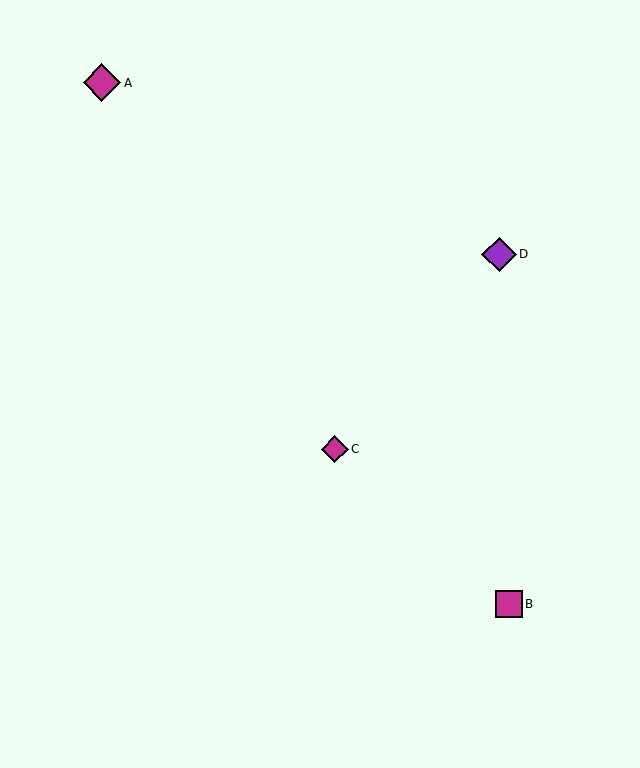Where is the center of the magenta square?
The center of the magenta square is at (509, 604).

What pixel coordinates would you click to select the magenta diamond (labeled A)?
Click at (102, 83) to select the magenta diamond A.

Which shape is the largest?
The magenta diamond (labeled A) is the largest.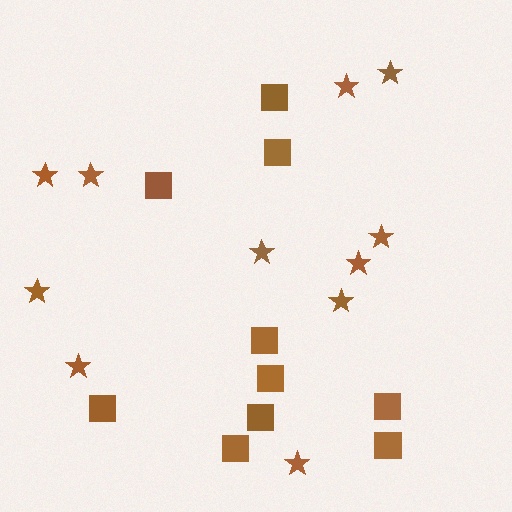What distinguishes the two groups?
There are 2 groups: one group of stars (11) and one group of squares (10).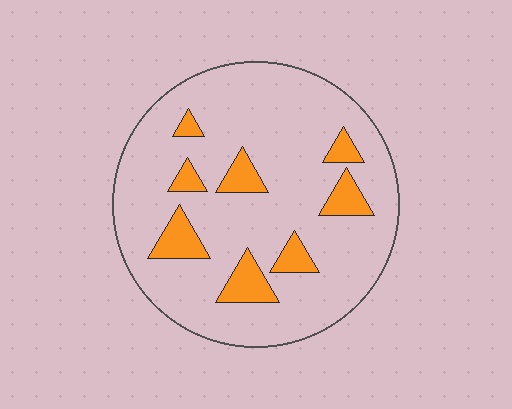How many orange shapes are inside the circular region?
8.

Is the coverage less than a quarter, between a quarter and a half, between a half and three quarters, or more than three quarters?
Less than a quarter.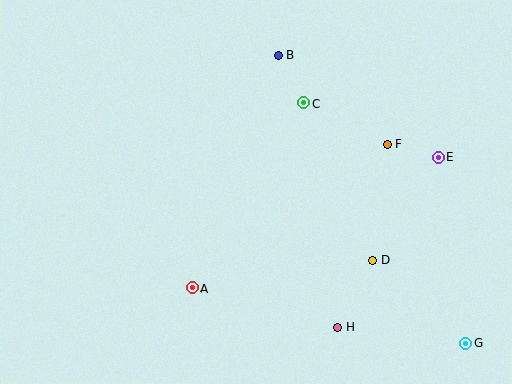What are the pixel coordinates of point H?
Point H is at (338, 327).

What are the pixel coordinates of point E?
Point E is at (438, 157).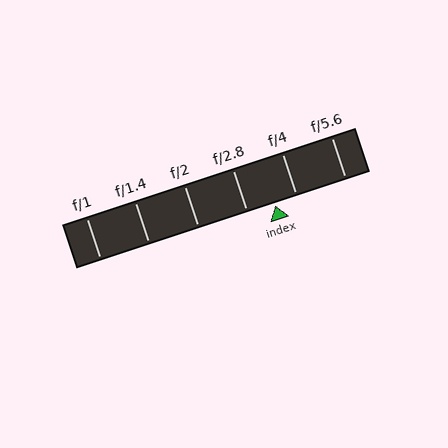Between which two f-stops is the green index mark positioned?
The index mark is between f/2.8 and f/4.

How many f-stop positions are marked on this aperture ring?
There are 6 f-stop positions marked.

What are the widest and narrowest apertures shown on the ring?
The widest aperture shown is f/1 and the narrowest is f/5.6.